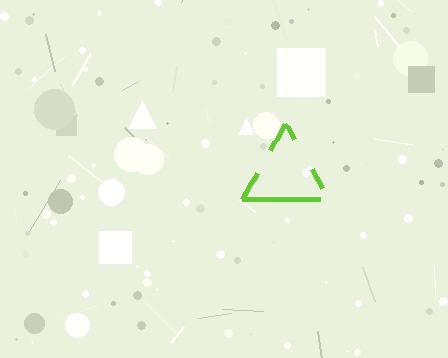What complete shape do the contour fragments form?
The contour fragments form a triangle.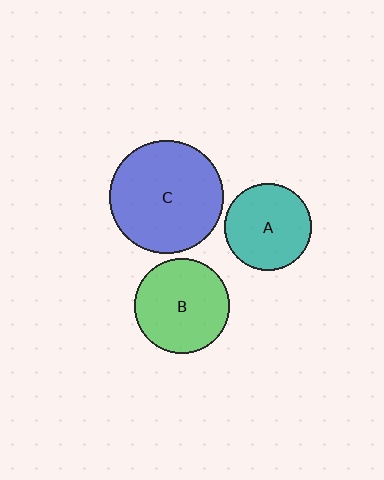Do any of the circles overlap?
No, none of the circles overlap.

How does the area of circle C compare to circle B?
Approximately 1.4 times.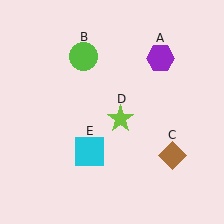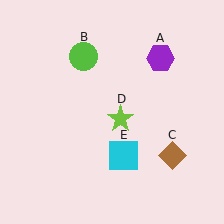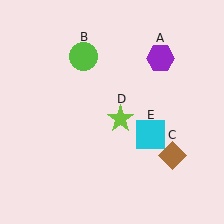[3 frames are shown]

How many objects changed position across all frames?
1 object changed position: cyan square (object E).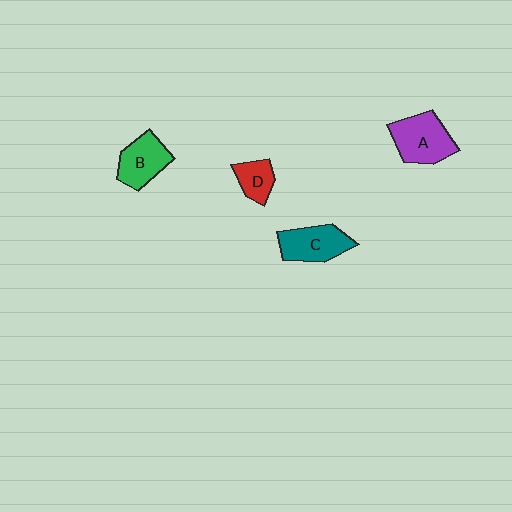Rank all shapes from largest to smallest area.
From largest to smallest: A (purple), C (teal), B (green), D (red).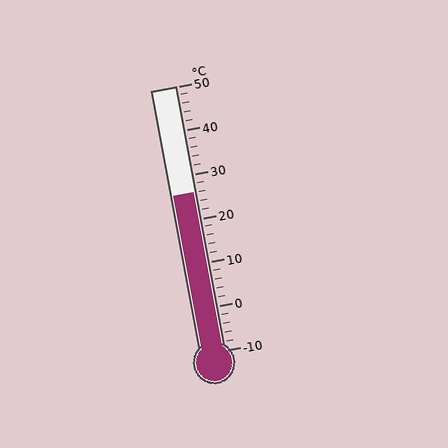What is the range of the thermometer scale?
The thermometer scale ranges from -10°C to 50°C.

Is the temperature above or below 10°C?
The temperature is above 10°C.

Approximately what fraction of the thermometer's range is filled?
The thermometer is filled to approximately 60% of its range.